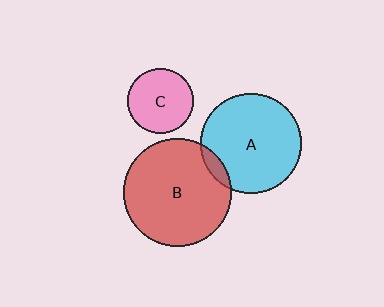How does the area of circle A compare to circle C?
Approximately 2.4 times.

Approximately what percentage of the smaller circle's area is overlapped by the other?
Approximately 5%.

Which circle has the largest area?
Circle B (red).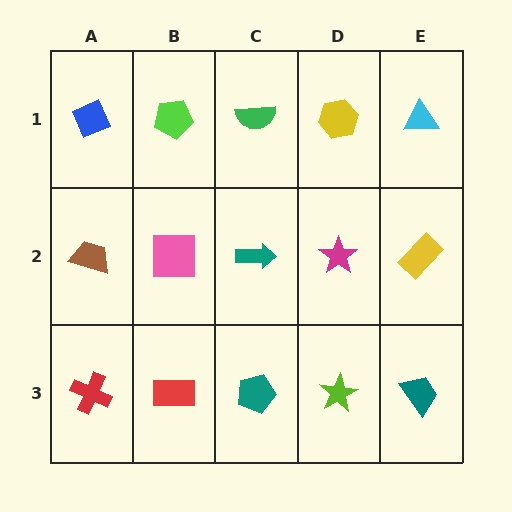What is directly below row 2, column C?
A teal pentagon.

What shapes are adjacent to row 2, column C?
A green semicircle (row 1, column C), a teal pentagon (row 3, column C), a pink square (row 2, column B), a magenta star (row 2, column D).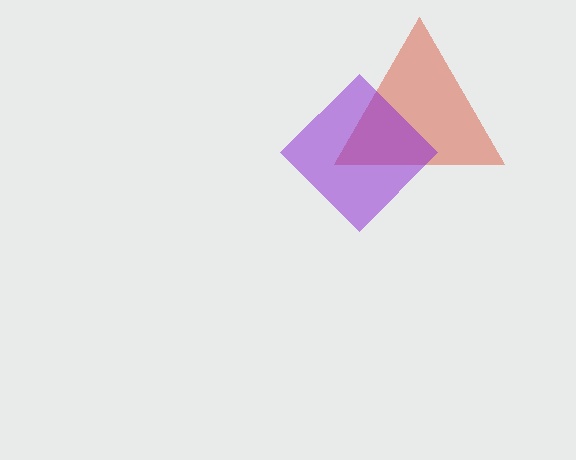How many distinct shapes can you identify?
There are 2 distinct shapes: a red triangle, a purple diamond.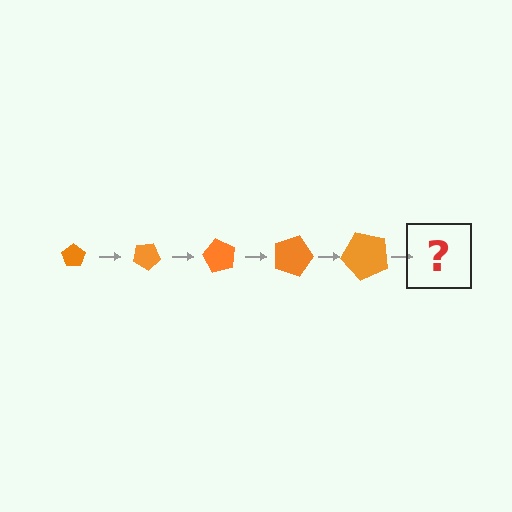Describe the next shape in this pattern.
It should be a pentagon, larger than the previous one and rotated 150 degrees from the start.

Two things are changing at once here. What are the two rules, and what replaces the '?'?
The two rules are that the pentagon grows larger each step and it rotates 30 degrees each step. The '?' should be a pentagon, larger than the previous one and rotated 150 degrees from the start.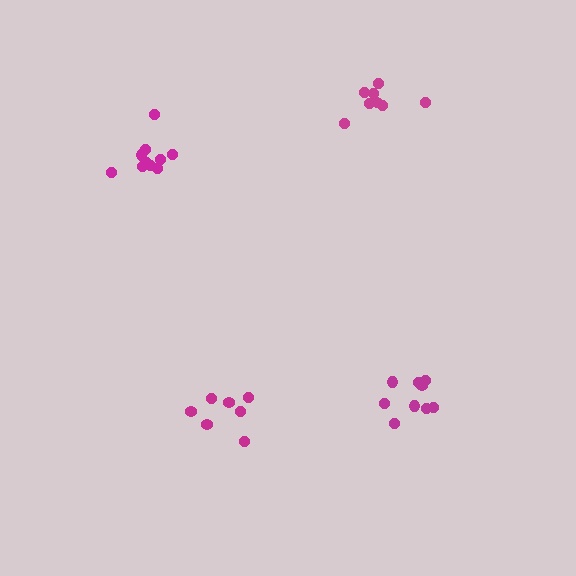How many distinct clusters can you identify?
There are 4 distinct clusters.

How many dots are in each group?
Group 1: 9 dots, Group 2: 7 dots, Group 3: 8 dots, Group 4: 10 dots (34 total).